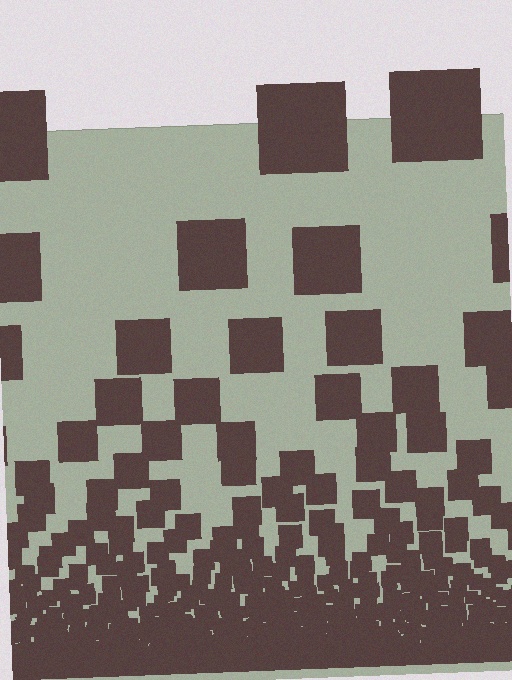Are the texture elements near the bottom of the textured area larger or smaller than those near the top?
Smaller. The gradient is inverted — elements near the bottom are smaller and denser.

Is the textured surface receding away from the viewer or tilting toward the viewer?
The surface appears to tilt toward the viewer. Texture elements get larger and sparser toward the top.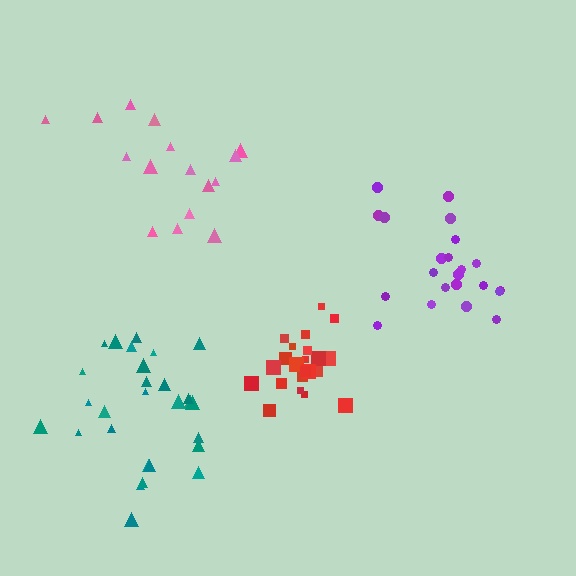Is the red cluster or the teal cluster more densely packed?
Red.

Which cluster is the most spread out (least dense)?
Pink.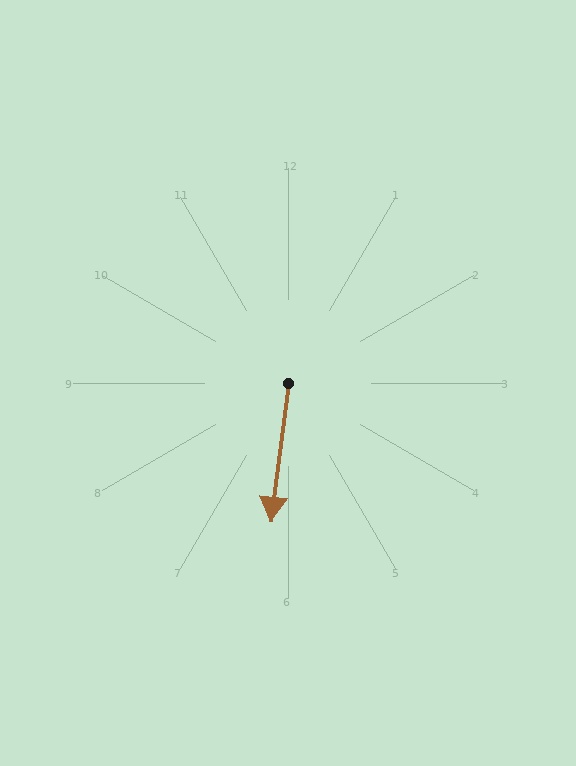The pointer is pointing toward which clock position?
Roughly 6 o'clock.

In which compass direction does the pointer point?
South.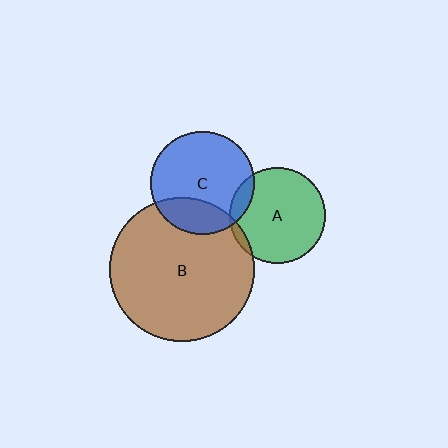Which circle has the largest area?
Circle B (brown).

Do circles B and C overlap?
Yes.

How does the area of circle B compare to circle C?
Approximately 2.0 times.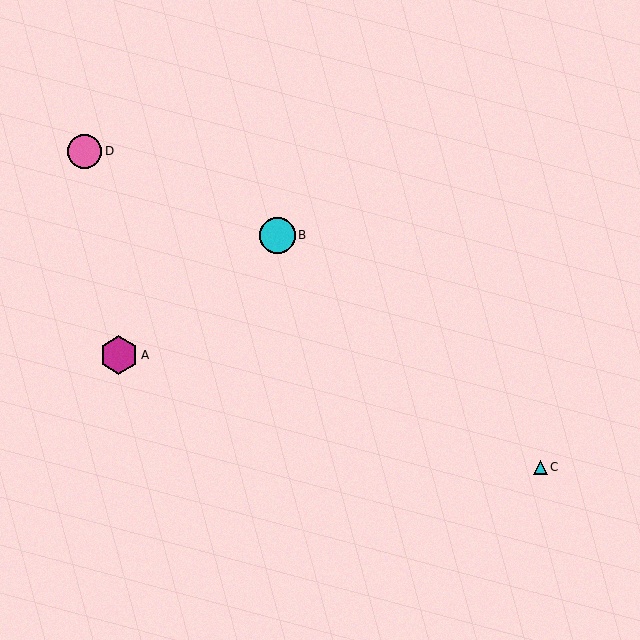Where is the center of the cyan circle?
The center of the cyan circle is at (277, 235).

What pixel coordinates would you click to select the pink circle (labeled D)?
Click at (85, 151) to select the pink circle D.